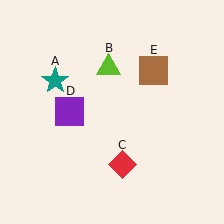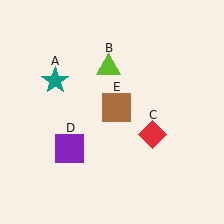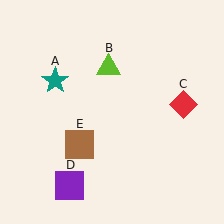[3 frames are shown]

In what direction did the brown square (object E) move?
The brown square (object E) moved down and to the left.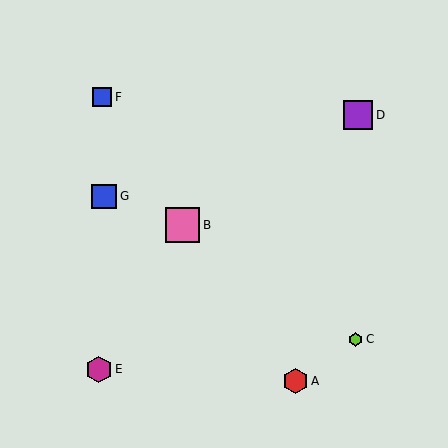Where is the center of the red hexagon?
The center of the red hexagon is at (296, 381).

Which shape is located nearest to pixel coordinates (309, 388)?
The red hexagon (labeled A) at (296, 381) is nearest to that location.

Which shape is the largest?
The pink square (labeled B) is the largest.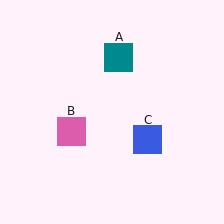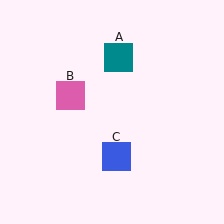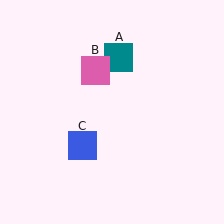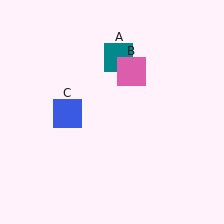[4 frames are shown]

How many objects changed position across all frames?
2 objects changed position: pink square (object B), blue square (object C).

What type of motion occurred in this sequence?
The pink square (object B), blue square (object C) rotated clockwise around the center of the scene.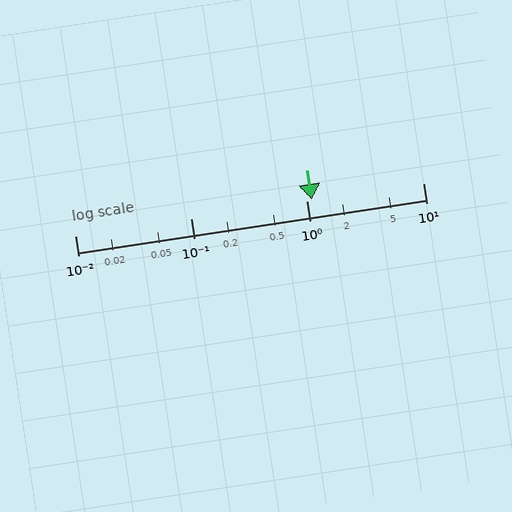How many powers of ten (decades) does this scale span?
The scale spans 3 decades, from 0.01 to 10.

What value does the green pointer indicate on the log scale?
The pointer indicates approximately 1.1.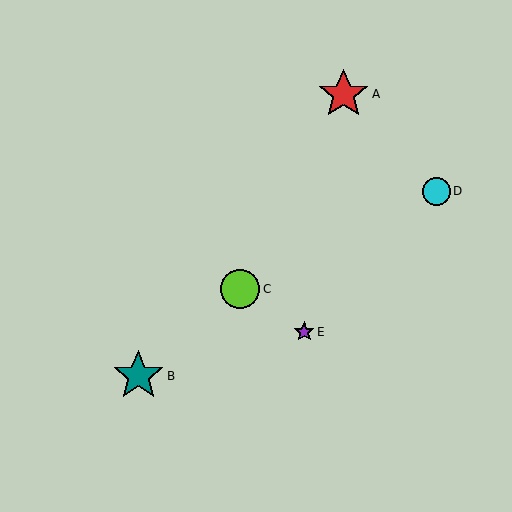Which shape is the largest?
The teal star (labeled B) is the largest.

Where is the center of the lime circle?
The center of the lime circle is at (240, 289).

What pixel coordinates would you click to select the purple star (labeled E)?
Click at (304, 332) to select the purple star E.